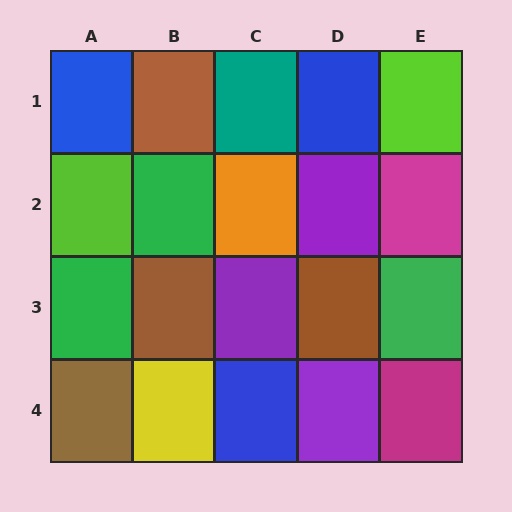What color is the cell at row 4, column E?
Magenta.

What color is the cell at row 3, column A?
Green.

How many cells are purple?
3 cells are purple.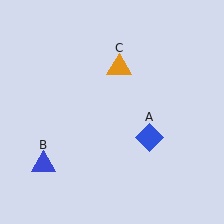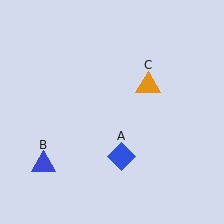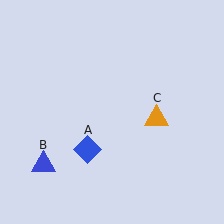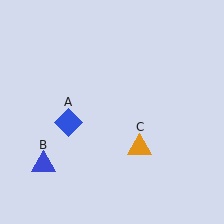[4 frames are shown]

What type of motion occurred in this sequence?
The blue diamond (object A), orange triangle (object C) rotated clockwise around the center of the scene.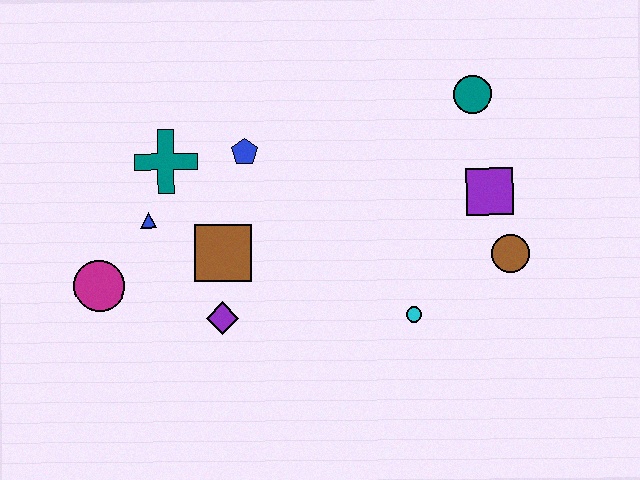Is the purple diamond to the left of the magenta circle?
No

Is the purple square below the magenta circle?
No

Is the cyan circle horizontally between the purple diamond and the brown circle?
Yes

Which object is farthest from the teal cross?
The brown circle is farthest from the teal cross.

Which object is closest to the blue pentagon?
The teal cross is closest to the blue pentagon.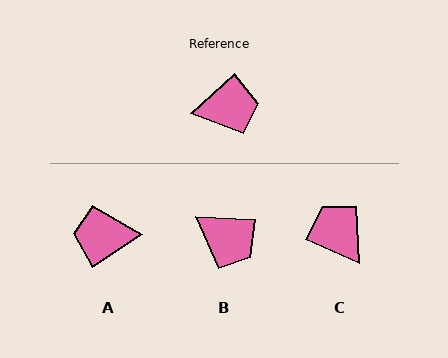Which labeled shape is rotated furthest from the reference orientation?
A, about 171 degrees away.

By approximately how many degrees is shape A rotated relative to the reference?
Approximately 171 degrees counter-clockwise.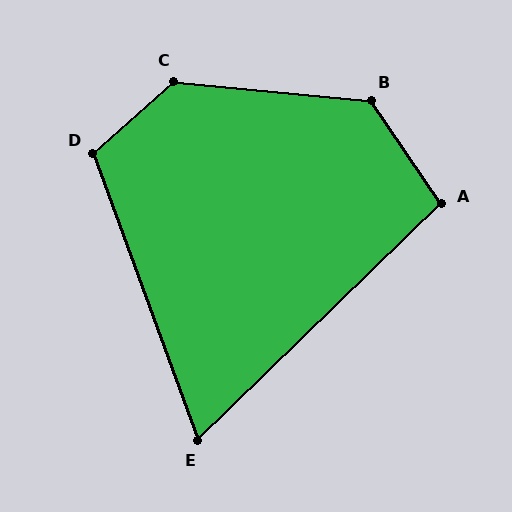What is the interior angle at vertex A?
Approximately 100 degrees (obtuse).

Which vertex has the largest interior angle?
C, at approximately 133 degrees.